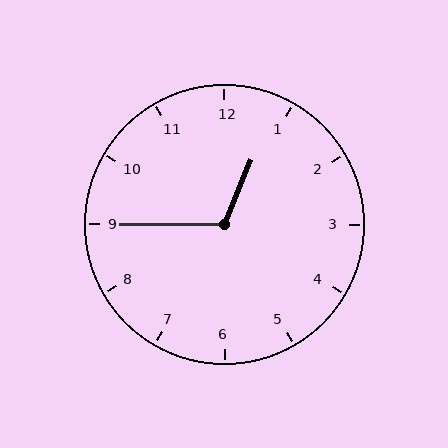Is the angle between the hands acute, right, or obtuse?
It is obtuse.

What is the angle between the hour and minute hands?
Approximately 112 degrees.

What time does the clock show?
12:45.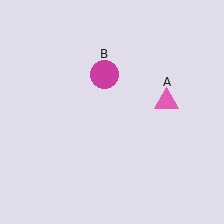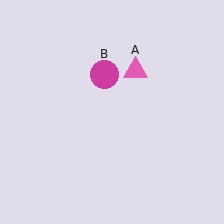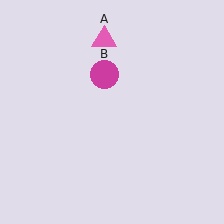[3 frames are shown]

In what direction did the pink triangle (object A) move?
The pink triangle (object A) moved up and to the left.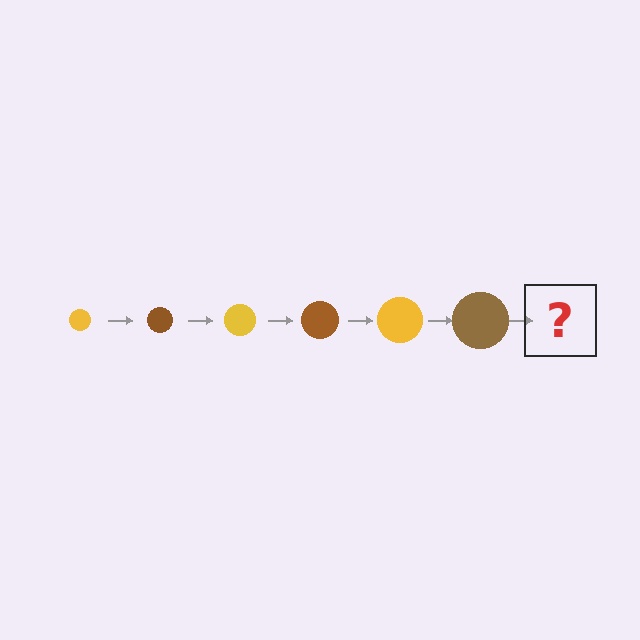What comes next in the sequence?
The next element should be a yellow circle, larger than the previous one.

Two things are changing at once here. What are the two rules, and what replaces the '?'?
The two rules are that the circle grows larger each step and the color cycles through yellow and brown. The '?' should be a yellow circle, larger than the previous one.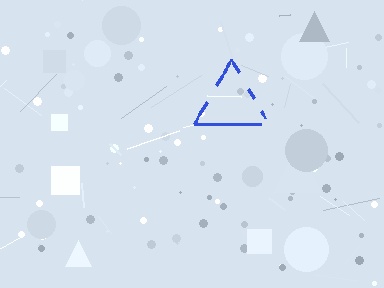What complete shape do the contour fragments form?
The contour fragments form a triangle.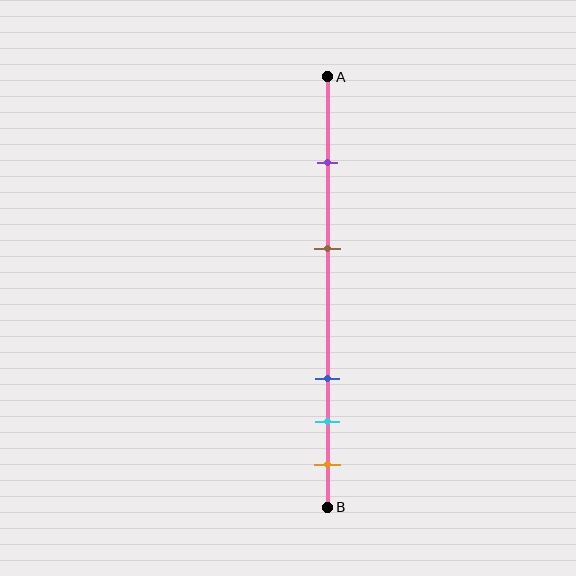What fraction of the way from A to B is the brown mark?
The brown mark is approximately 40% (0.4) of the way from A to B.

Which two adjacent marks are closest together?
The cyan and orange marks are the closest adjacent pair.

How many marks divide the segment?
There are 5 marks dividing the segment.